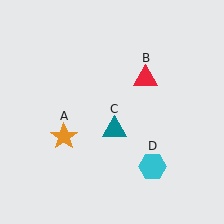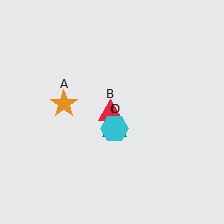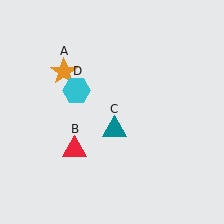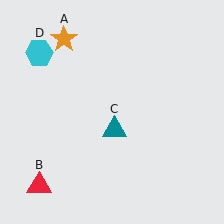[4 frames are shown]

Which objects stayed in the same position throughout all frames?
Teal triangle (object C) remained stationary.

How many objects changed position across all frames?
3 objects changed position: orange star (object A), red triangle (object B), cyan hexagon (object D).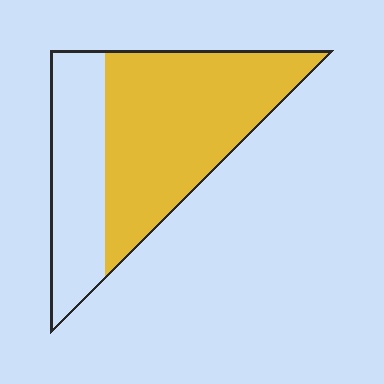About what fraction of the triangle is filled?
About two thirds (2/3).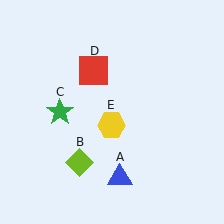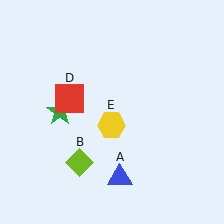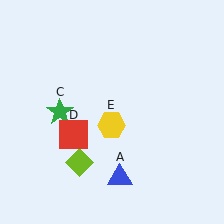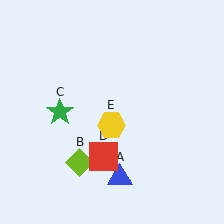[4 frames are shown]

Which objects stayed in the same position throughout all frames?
Blue triangle (object A) and lime diamond (object B) and green star (object C) and yellow hexagon (object E) remained stationary.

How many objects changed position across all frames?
1 object changed position: red square (object D).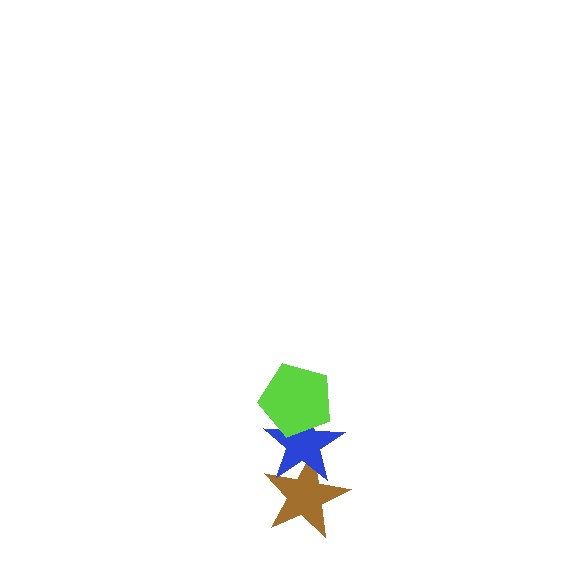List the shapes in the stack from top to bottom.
From top to bottom: the lime pentagon, the blue star, the brown star.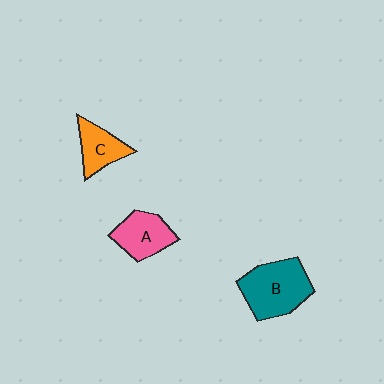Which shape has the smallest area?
Shape C (orange).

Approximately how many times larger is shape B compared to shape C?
Approximately 1.8 times.